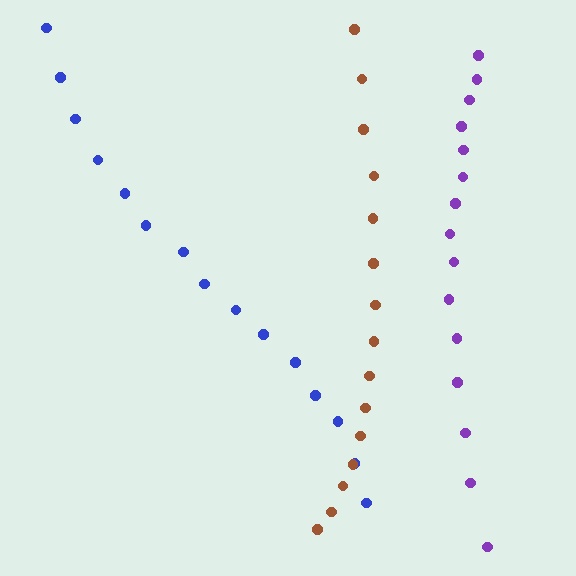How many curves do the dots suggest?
There are 3 distinct paths.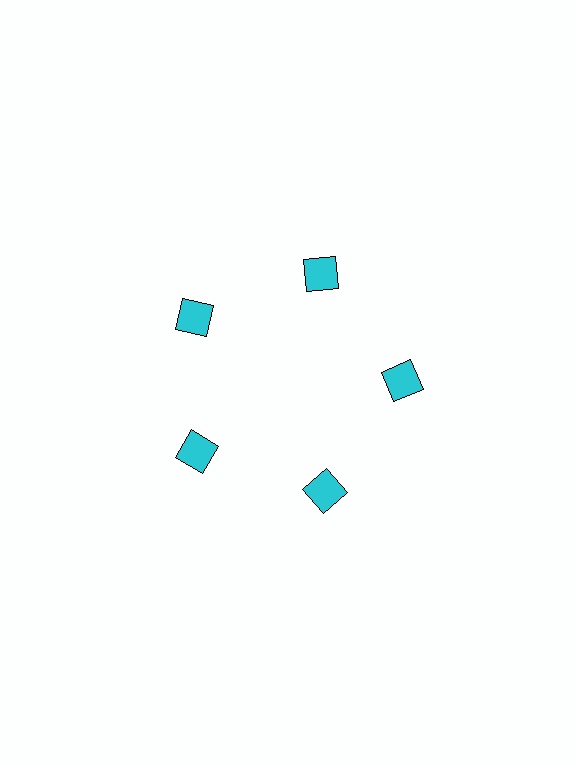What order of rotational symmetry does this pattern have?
This pattern has 5-fold rotational symmetry.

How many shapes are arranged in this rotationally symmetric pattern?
There are 5 shapes, arranged in 5 groups of 1.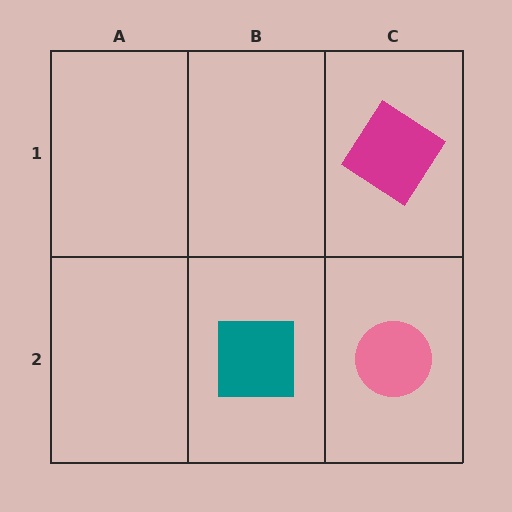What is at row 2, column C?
A pink circle.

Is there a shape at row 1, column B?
No, that cell is empty.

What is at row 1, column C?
A magenta diamond.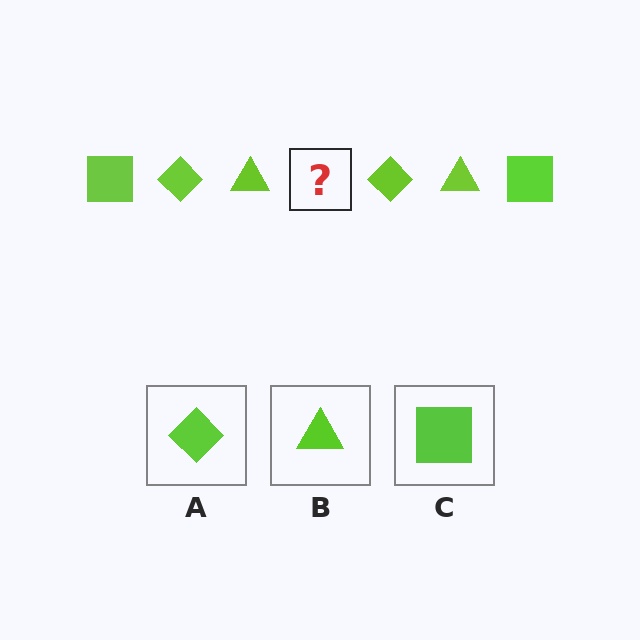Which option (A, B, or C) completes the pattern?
C.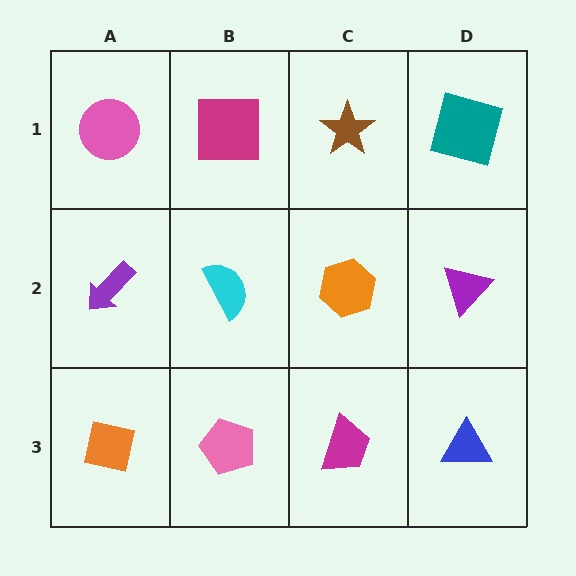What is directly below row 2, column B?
A pink pentagon.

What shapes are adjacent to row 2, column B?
A magenta square (row 1, column B), a pink pentagon (row 3, column B), a purple arrow (row 2, column A), an orange hexagon (row 2, column C).